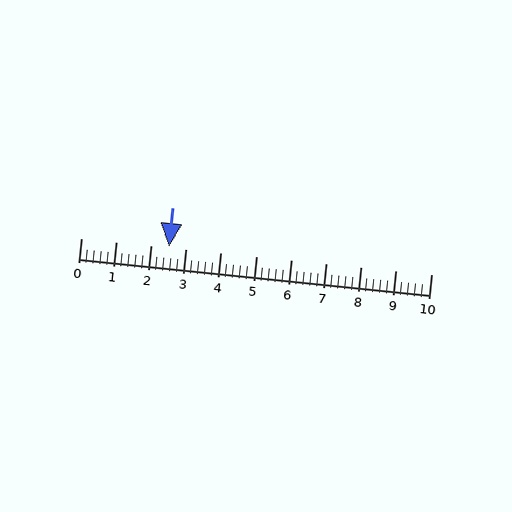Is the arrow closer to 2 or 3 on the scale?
The arrow is closer to 3.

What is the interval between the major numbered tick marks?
The major tick marks are spaced 1 units apart.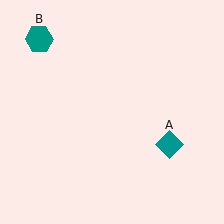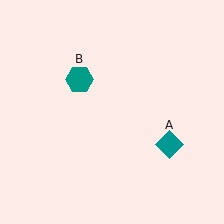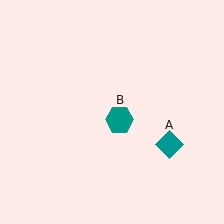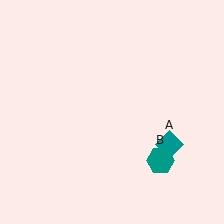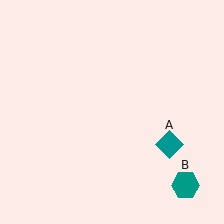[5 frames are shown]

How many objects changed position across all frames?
1 object changed position: teal hexagon (object B).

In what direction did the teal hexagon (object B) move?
The teal hexagon (object B) moved down and to the right.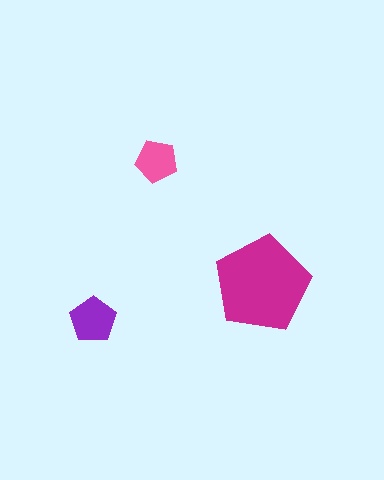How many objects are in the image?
There are 3 objects in the image.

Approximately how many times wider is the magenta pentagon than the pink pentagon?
About 2.5 times wider.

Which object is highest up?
The pink pentagon is topmost.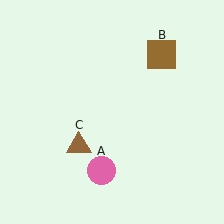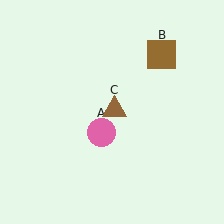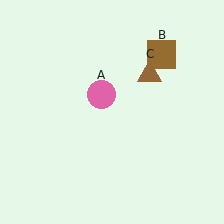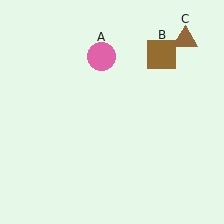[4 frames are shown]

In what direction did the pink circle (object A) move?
The pink circle (object A) moved up.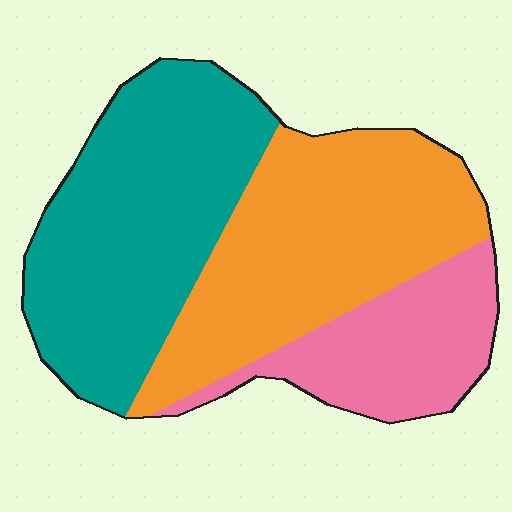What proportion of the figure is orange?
Orange covers roughly 40% of the figure.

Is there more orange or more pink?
Orange.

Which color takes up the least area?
Pink, at roughly 20%.